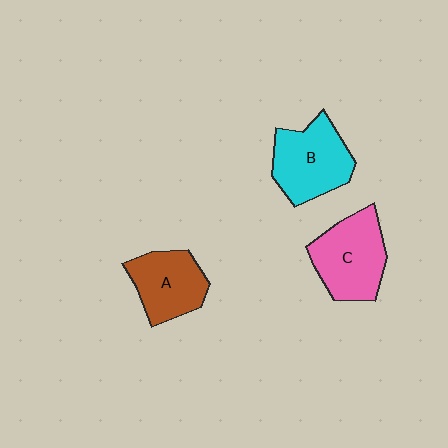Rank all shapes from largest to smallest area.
From largest to smallest: C (pink), B (cyan), A (brown).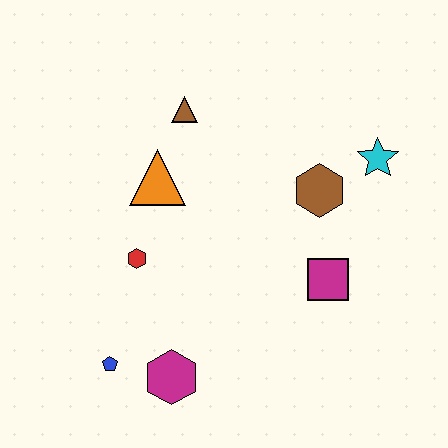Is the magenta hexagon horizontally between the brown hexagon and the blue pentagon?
Yes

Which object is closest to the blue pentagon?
The magenta hexagon is closest to the blue pentagon.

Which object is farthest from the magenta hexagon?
The cyan star is farthest from the magenta hexagon.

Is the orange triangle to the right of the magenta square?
No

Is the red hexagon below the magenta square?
No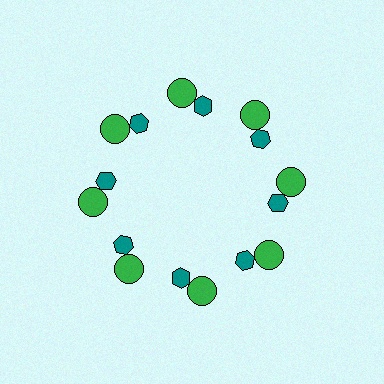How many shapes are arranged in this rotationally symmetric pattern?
There are 16 shapes, arranged in 8 groups of 2.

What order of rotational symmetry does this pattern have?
This pattern has 8-fold rotational symmetry.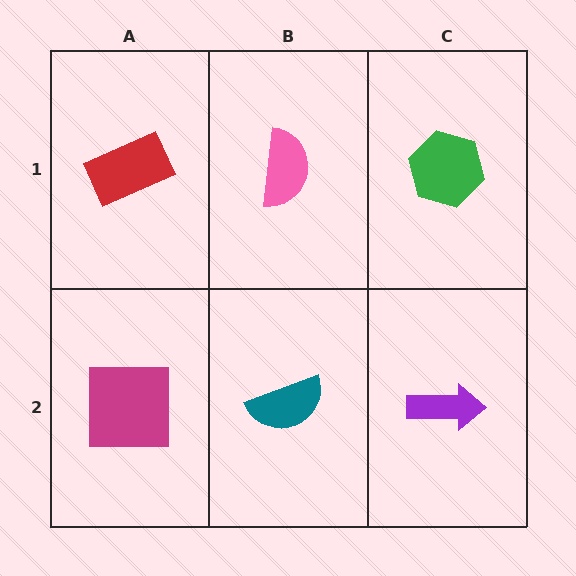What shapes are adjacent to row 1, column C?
A purple arrow (row 2, column C), a pink semicircle (row 1, column B).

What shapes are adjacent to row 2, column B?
A pink semicircle (row 1, column B), a magenta square (row 2, column A), a purple arrow (row 2, column C).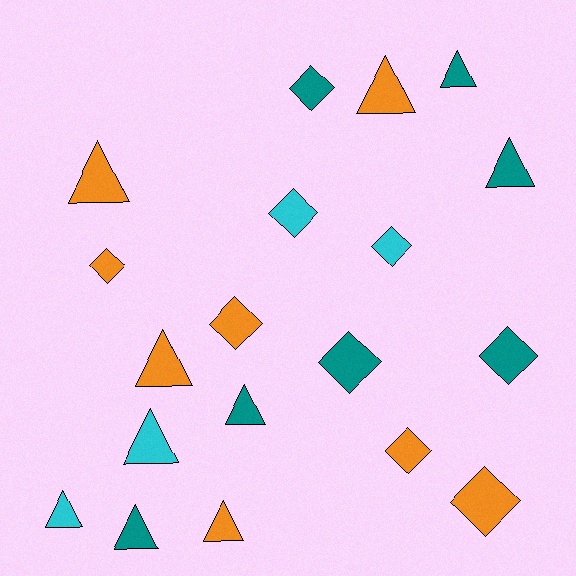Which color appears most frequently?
Orange, with 8 objects.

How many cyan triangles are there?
There are 2 cyan triangles.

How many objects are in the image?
There are 19 objects.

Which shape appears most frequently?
Triangle, with 10 objects.